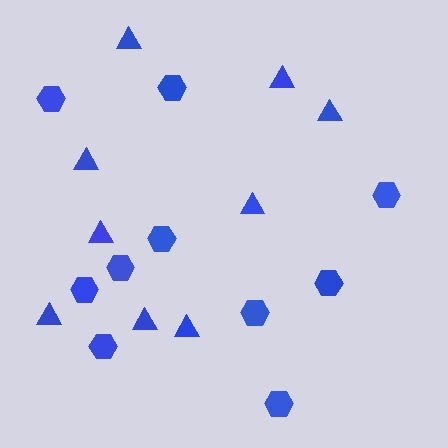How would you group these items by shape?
There are 2 groups: one group of hexagons (10) and one group of triangles (9).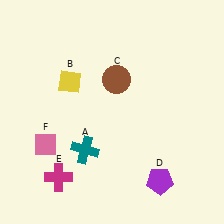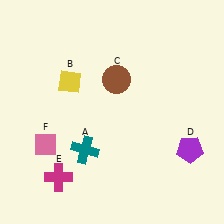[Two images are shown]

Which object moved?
The purple pentagon (D) moved up.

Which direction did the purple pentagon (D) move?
The purple pentagon (D) moved up.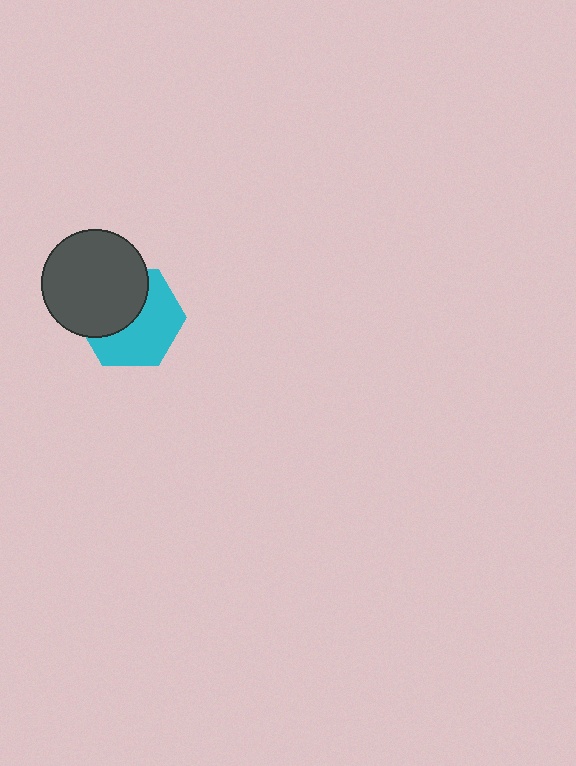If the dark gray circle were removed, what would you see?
You would see the complete cyan hexagon.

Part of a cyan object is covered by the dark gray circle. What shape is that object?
It is a hexagon.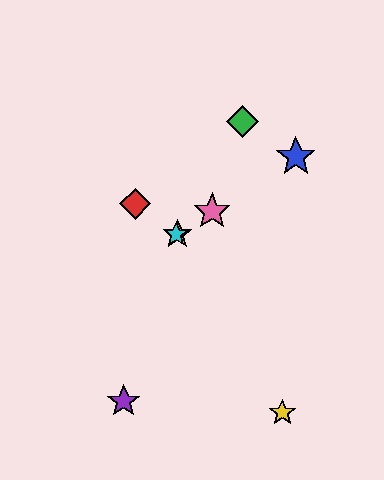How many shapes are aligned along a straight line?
4 shapes (the blue star, the orange star, the cyan star, the pink star) are aligned along a straight line.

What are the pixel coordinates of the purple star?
The purple star is at (124, 401).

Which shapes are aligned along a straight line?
The blue star, the orange star, the cyan star, the pink star are aligned along a straight line.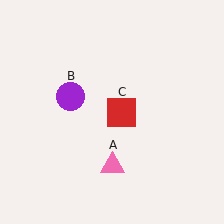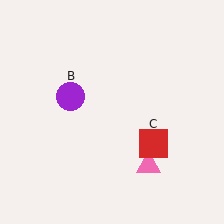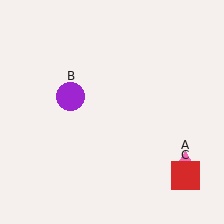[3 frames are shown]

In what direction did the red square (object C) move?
The red square (object C) moved down and to the right.